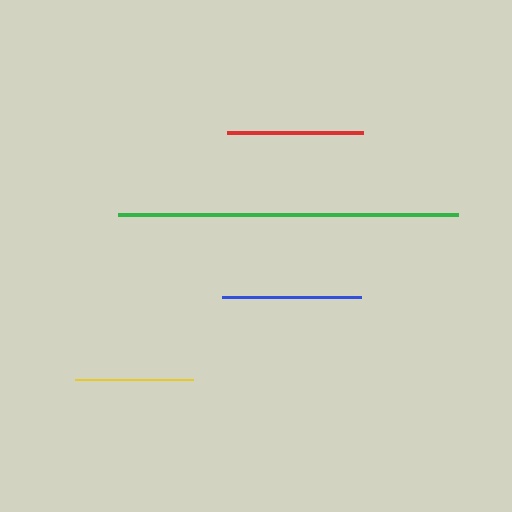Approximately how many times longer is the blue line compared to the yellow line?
The blue line is approximately 1.2 times the length of the yellow line.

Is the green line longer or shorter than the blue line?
The green line is longer than the blue line.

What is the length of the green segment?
The green segment is approximately 340 pixels long.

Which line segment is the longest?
The green line is the longest at approximately 340 pixels.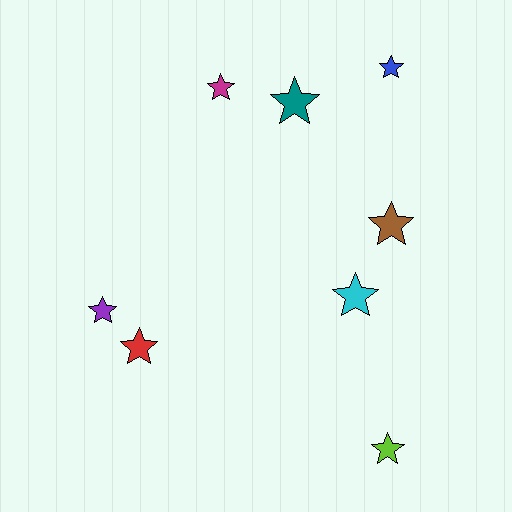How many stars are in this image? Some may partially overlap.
There are 8 stars.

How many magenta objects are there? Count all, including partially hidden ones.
There is 1 magenta object.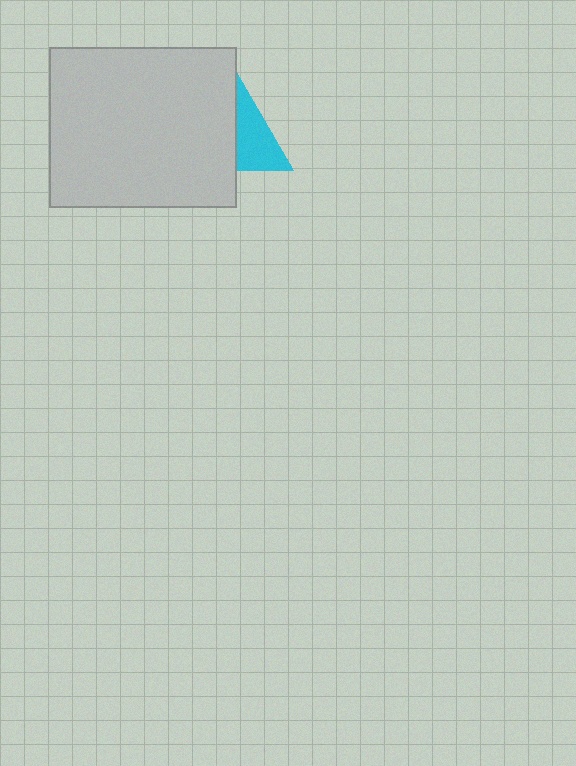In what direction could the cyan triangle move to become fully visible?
The cyan triangle could move right. That would shift it out from behind the light gray rectangle entirely.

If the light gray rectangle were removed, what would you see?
You would see the complete cyan triangle.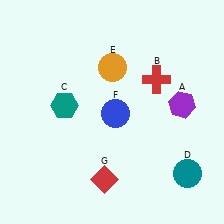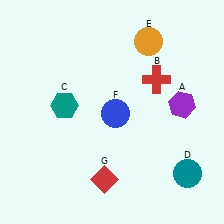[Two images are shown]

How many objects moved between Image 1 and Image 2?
1 object moved between the two images.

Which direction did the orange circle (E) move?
The orange circle (E) moved right.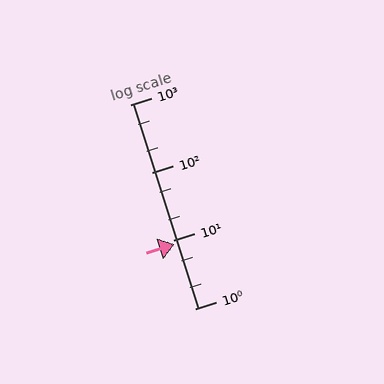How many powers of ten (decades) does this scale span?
The scale spans 3 decades, from 1 to 1000.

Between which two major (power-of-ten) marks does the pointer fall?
The pointer is between 1 and 10.